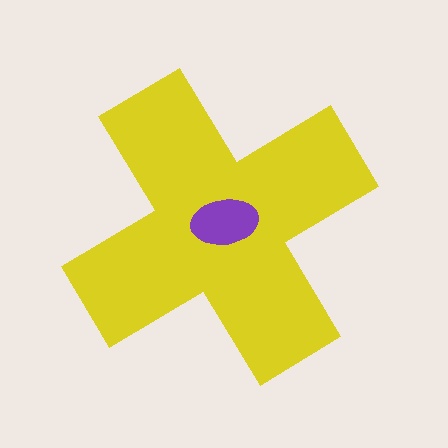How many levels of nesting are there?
2.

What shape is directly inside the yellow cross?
The purple ellipse.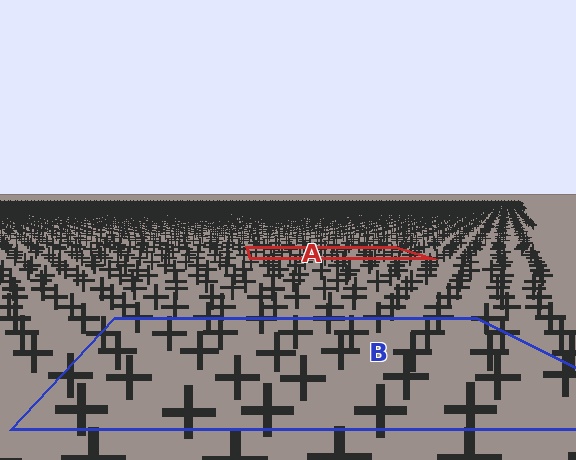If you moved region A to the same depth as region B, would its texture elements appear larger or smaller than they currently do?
They would appear larger. At a closer depth, the same texture elements are projected at a bigger on-screen size.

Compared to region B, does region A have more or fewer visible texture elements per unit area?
Region A has more texture elements per unit area — they are packed more densely because it is farther away.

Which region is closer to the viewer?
Region B is closer. The texture elements there are larger and more spread out.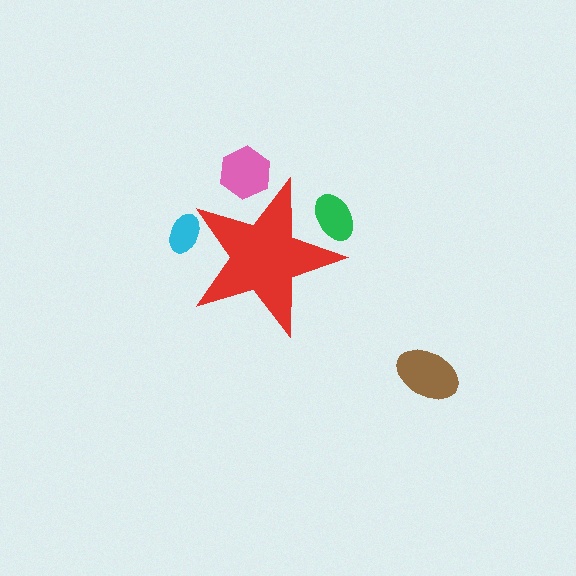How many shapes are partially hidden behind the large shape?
3 shapes are partially hidden.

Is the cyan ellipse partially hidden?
Yes, the cyan ellipse is partially hidden behind the red star.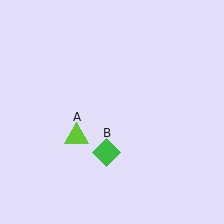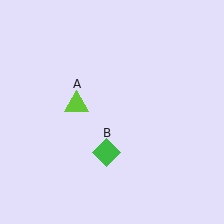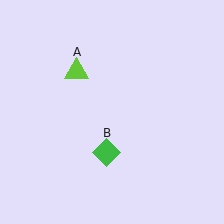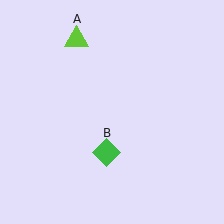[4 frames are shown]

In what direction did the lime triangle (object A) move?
The lime triangle (object A) moved up.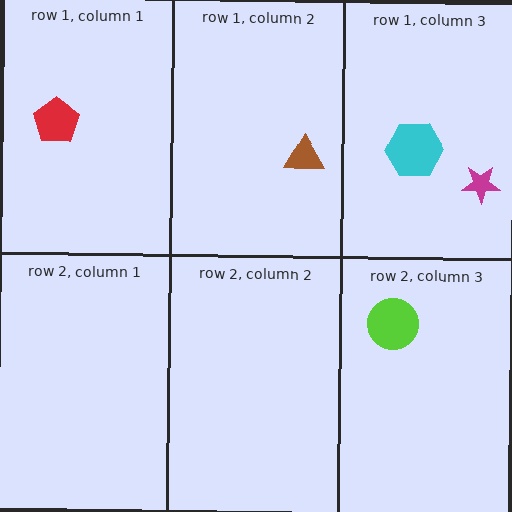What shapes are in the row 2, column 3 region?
The lime circle.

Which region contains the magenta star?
The row 1, column 3 region.